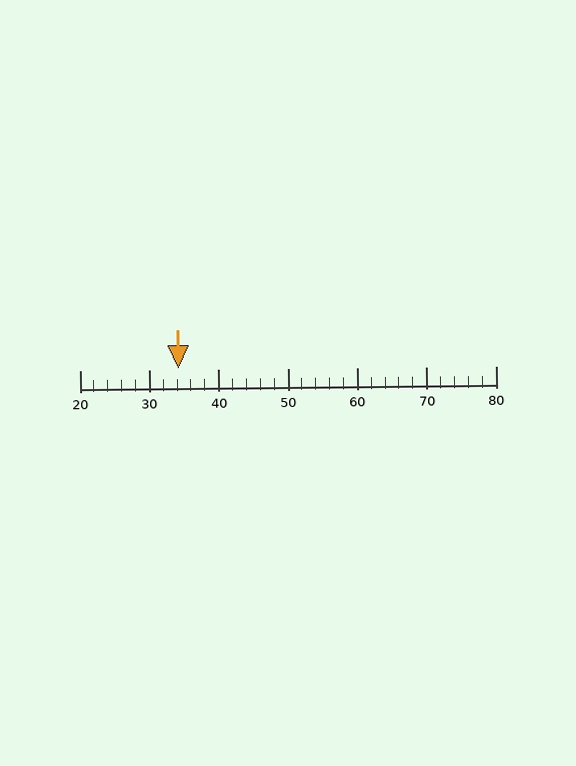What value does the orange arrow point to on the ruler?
The orange arrow points to approximately 34.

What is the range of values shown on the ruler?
The ruler shows values from 20 to 80.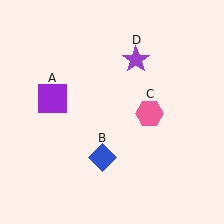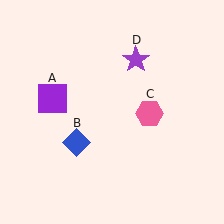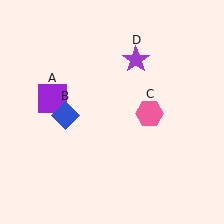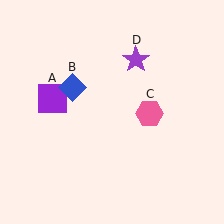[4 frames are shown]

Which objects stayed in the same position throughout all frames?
Purple square (object A) and pink hexagon (object C) and purple star (object D) remained stationary.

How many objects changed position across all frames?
1 object changed position: blue diamond (object B).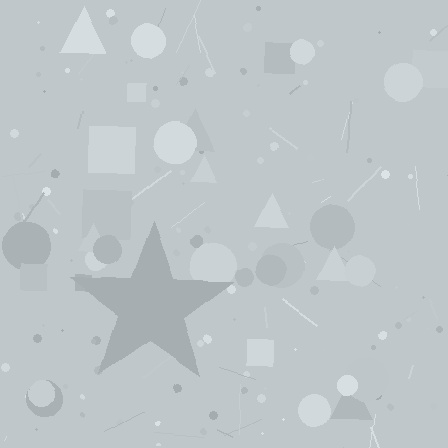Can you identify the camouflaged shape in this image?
The camouflaged shape is a star.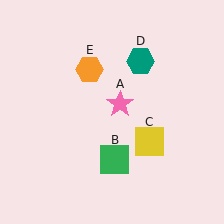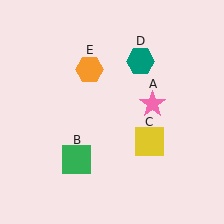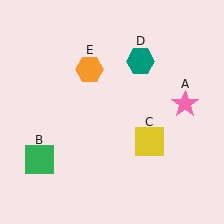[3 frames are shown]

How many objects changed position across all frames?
2 objects changed position: pink star (object A), green square (object B).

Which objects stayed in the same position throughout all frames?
Yellow square (object C) and teal hexagon (object D) and orange hexagon (object E) remained stationary.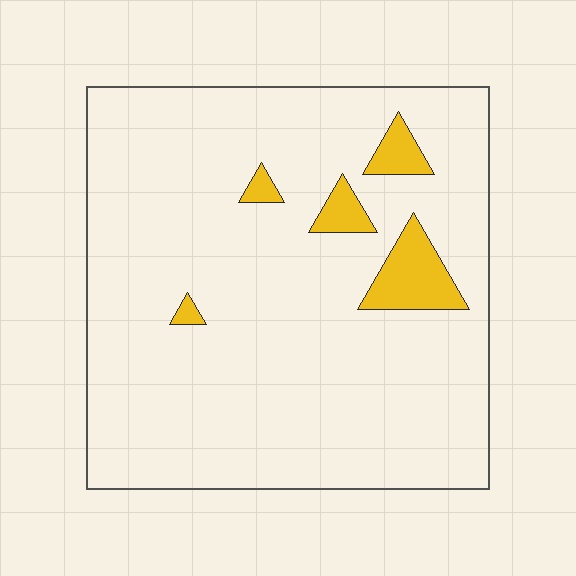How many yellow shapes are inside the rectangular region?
5.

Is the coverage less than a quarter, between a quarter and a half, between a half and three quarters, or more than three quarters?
Less than a quarter.